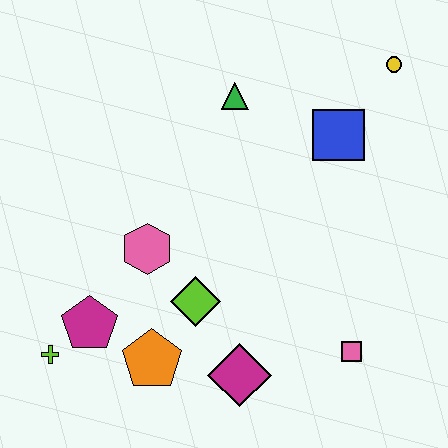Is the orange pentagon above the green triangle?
No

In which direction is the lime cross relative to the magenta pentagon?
The lime cross is to the left of the magenta pentagon.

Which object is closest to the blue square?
The yellow circle is closest to the blue square.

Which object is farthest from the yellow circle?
The lime cross is farthest from the yellow circle.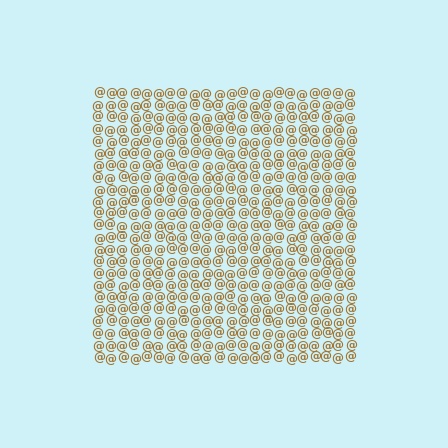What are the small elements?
The small elements are at signs.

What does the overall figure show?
The overall figure shows a square.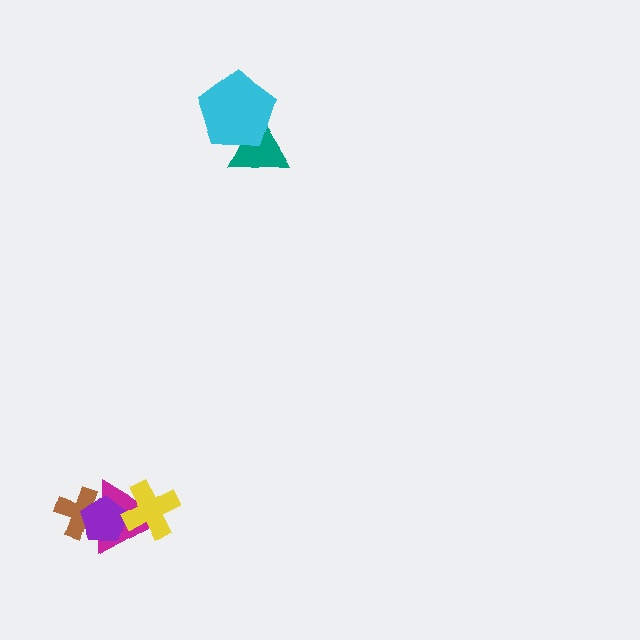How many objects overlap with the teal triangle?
1 object overlaps with the teal triangle.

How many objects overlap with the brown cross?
2 objects overlap with the brown cross.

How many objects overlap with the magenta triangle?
3 objects overlap with the magenta triangle.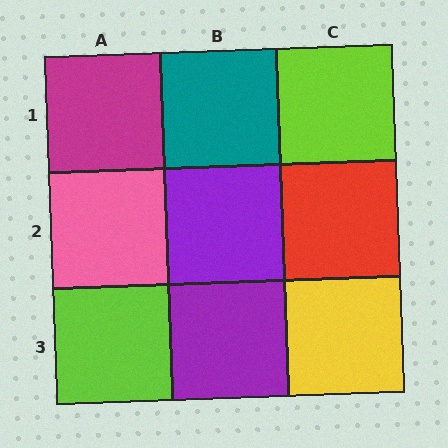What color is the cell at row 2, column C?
Red.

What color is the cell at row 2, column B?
Purple.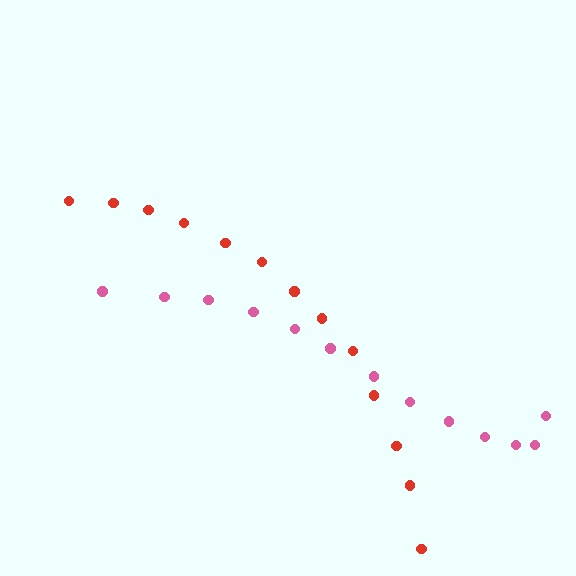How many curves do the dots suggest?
There are 2 distinct paths.